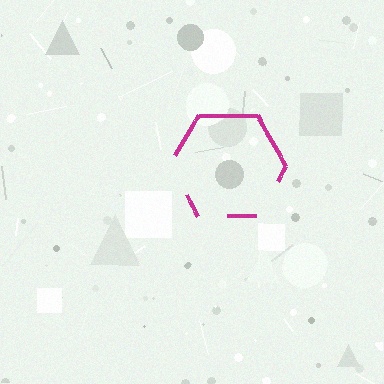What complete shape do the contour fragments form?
The contour fragments form a hexagon.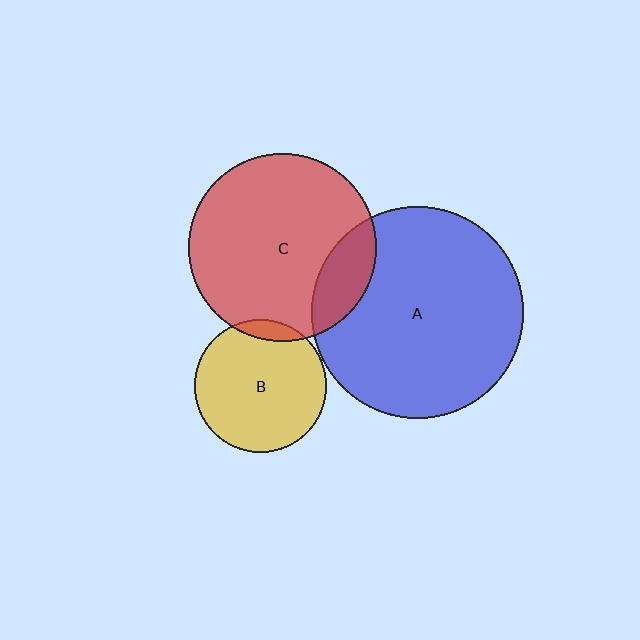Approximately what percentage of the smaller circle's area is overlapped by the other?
Approximately 15%.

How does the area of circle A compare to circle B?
Approximately 2.5 times.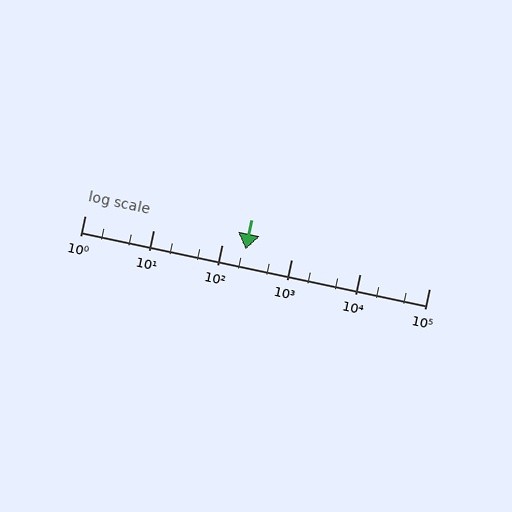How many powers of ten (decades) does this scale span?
The scale spans 5 decades, from 1 to 100000.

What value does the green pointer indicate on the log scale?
The pointer indicates approximately 220.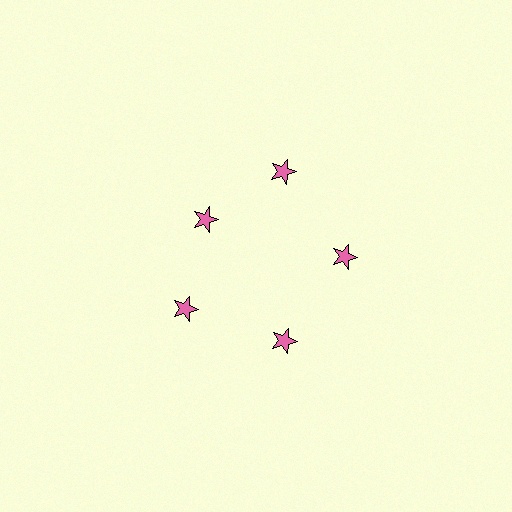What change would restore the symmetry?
The symmetry would be restored by moving it outward, back onto the ring so that all 5 stars sit at equal angles and equal distance from the center.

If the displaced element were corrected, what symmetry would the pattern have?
It would have 5-fold rotational symmetry — the pattern would map onto itself every 72 degrees.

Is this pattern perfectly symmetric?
No. The 5 pink stars are arranged in a ring, but one element near the 10 o'clock position is pulled inward toward the center, breaking the 5-fold rotational symmetry.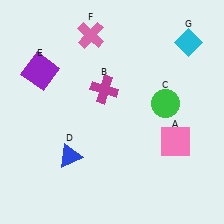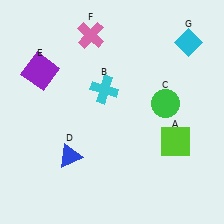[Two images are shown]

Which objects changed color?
A changed from pink to lime. B changed from magenta to cyan.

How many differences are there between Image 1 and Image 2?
There are 2 differences between the two images.